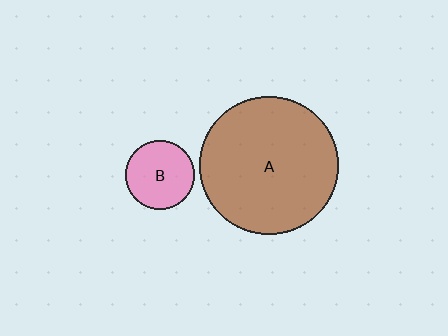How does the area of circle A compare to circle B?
Approximately 4.0 times.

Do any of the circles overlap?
No, none of the circles overlap.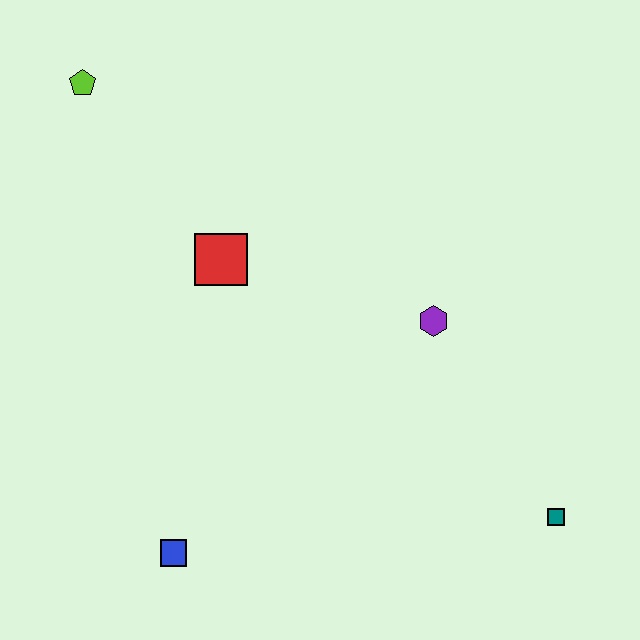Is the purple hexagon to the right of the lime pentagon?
Yes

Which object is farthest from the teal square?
The lime pentagon is farthest from the teal square.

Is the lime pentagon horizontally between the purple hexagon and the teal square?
No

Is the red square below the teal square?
No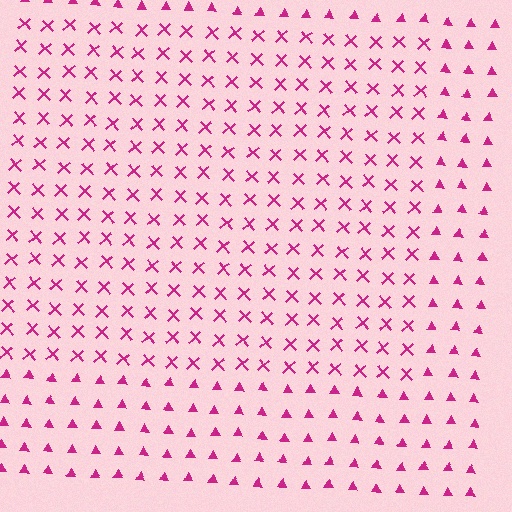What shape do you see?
I see a rectangle.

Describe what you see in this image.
The image is filled with small magenta elements arranged in a uniform grid. A rectangle-shaped region contains X marks, while the surrounding area contains triangles. The boundary is defined purely by the change in element shape.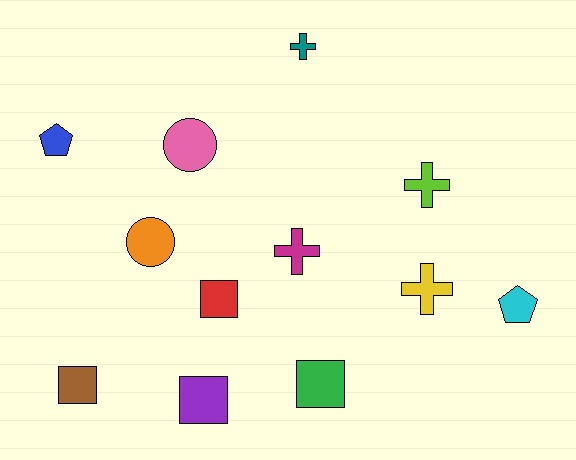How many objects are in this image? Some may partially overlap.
There are 12 objects.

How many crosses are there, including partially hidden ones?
There are 4 crosses.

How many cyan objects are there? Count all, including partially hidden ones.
There is 1 cyan object.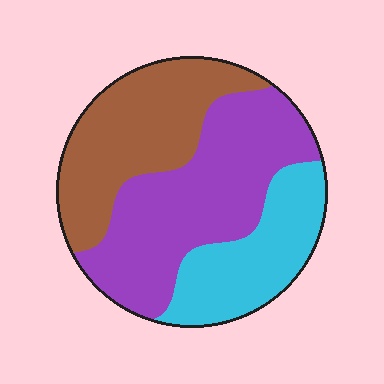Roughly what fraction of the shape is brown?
Brown takes up between a sixth and a third of the shape.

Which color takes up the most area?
Purple, at roughly 45%.